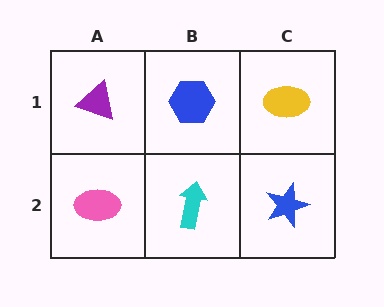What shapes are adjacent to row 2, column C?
A yellow ellipse (row 1, column C), a cyan arrow (row 2, column B).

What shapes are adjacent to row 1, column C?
A blue star (row 2, column C), a blue hexagon (row 1, column B).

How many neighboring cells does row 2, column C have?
2.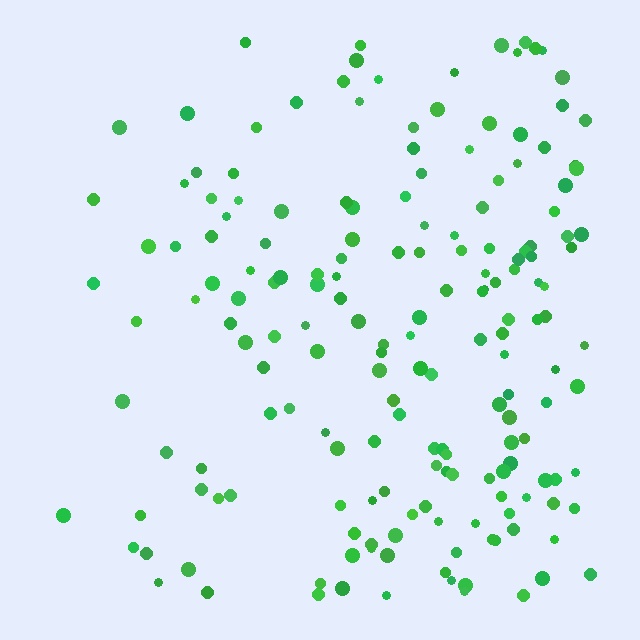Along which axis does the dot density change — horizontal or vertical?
Horizontal.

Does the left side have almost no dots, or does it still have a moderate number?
Still a moderate number, just noticeably fewer than the right.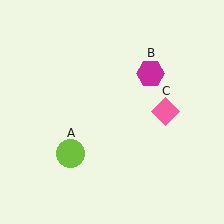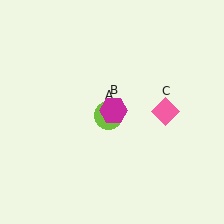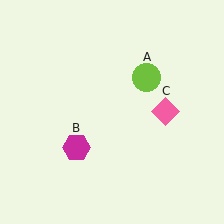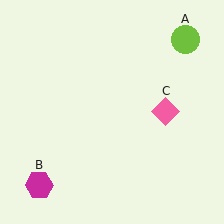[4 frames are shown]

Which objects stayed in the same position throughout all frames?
Pink diamond (object C) remained stationary.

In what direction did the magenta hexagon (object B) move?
The magenta hexagon (object B) moved down and to the left.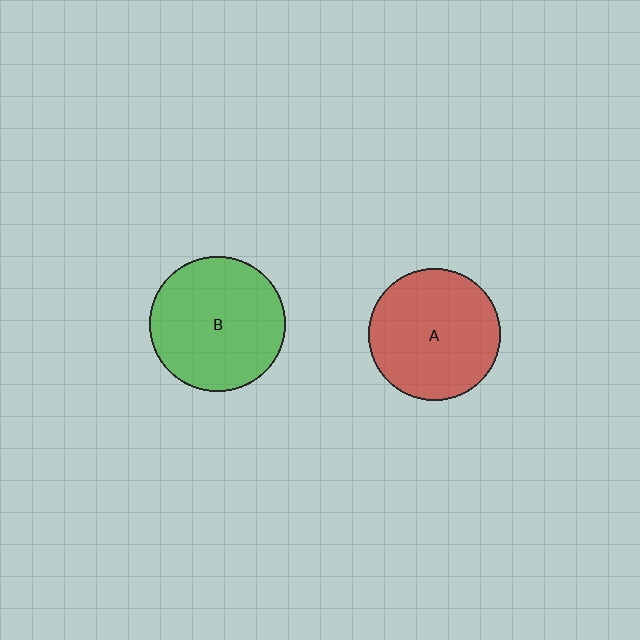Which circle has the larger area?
Circle B (green).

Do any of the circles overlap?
No, none of the circles overlap.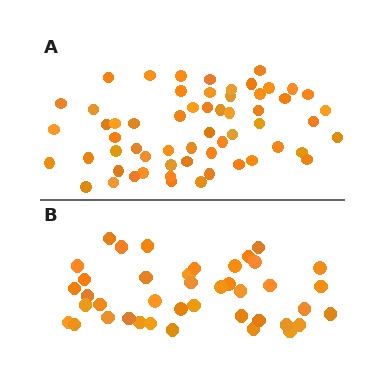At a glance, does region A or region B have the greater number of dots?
Region A (the top region) has more dots.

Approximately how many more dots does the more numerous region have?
Region A has approximately 20 more dots than region B.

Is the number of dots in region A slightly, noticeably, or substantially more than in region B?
Region A has noticeably more, but not dramatically so. The ratio is roughly 1.4 to 1.